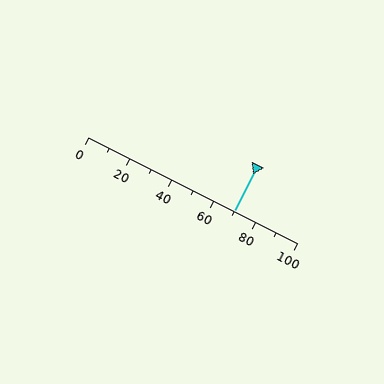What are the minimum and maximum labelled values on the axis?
The axis runs from 0 to 100.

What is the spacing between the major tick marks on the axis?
The major ticks are spaced 20 apart.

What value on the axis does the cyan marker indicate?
The marker indicates approximately 70.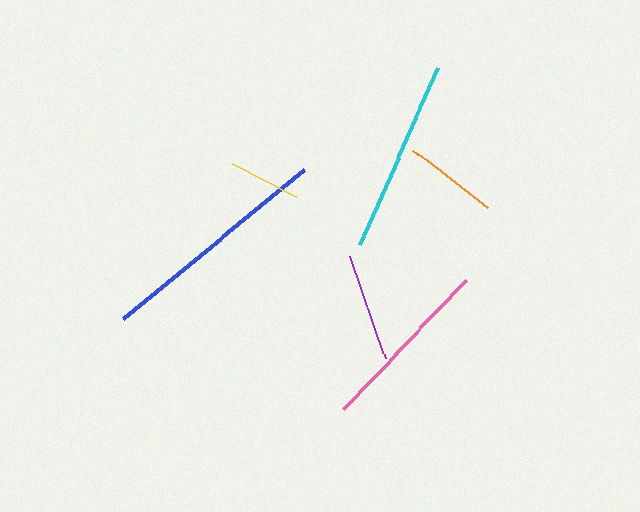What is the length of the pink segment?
The pink segment is approximately 179 pixels long.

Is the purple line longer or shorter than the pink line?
The pink line is longer than the purple line.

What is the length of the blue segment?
The blue segment is approximately 234 pixels long.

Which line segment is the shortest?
The yellow line is the shortest at approximately 72 pixels.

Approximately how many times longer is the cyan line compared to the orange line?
The cyan line is approximately 2.0 times the length of the orange line.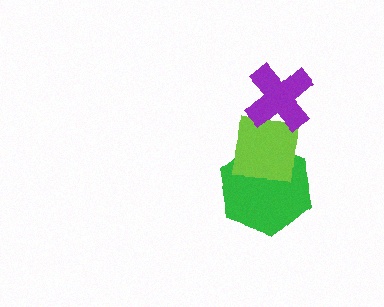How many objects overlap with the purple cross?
1 object overlaps with the purple cross.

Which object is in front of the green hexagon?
The lime square is in front of the green hexagon.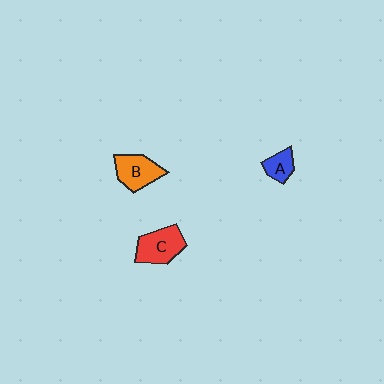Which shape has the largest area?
Shape C (red).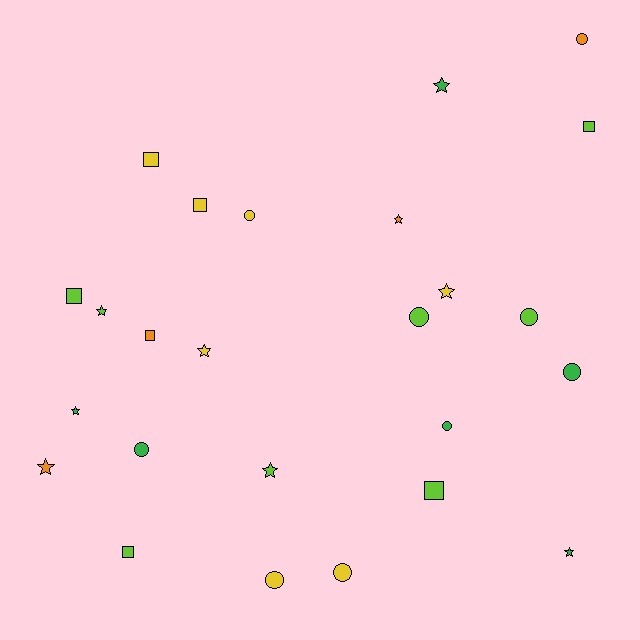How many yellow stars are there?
There are 2 yellow stars.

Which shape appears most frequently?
Star, with 9 objects.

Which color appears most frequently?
Lime, with 8 objects.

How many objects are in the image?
There are 25 objects.